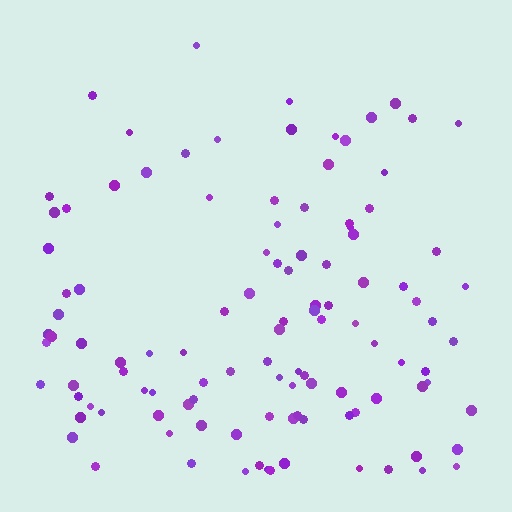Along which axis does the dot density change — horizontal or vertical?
Vertical.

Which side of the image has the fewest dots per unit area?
The top.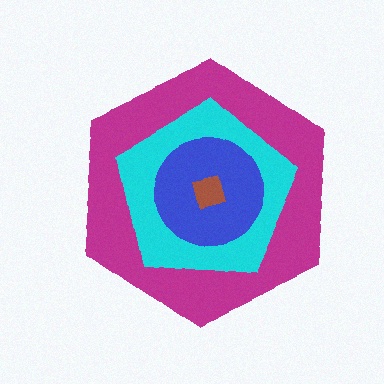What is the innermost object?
The brown square.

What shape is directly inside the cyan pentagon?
The blue circle.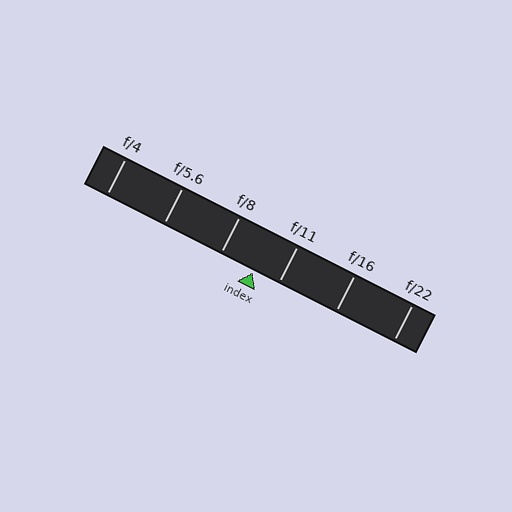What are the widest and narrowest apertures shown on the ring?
The widest aperture shown is f/4 and the narrowest is f/22.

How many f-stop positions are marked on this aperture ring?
There are 6 f-stop positions marked.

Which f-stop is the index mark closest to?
The index mark is closest to f/11.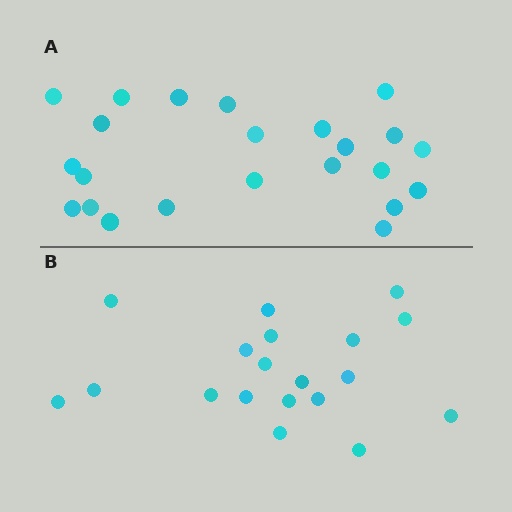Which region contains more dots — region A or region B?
Region A (the top region) has more dots.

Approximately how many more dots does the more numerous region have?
Region A has about 4 more dots than region B.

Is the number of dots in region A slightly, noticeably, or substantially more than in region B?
Region A has only slightly more — the two regions are fairly close. The ratio is roughly 1.2 to 1.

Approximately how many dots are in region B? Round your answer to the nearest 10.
About 20 dots. (The exact count is 19, which rounds to 20.)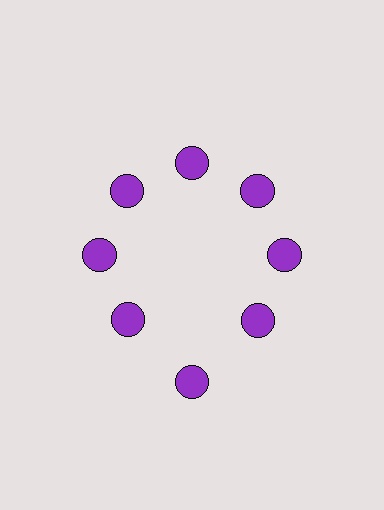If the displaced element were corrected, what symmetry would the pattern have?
It would have 8-fold rotational symmetry — the pattern would map onto itself every 45 degrees.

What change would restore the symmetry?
The symmetry would be restored by moving it inward, back onto the ring so that all 8 circles sit at equal angles and equal distance from the center.